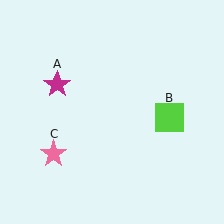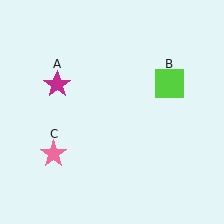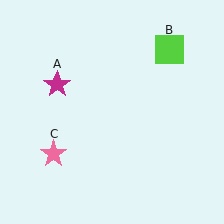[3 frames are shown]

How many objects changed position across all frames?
1 object changed position: lime square (object B).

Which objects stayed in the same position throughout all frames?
Magenta star (object A) and pink star (object C) remained stationary.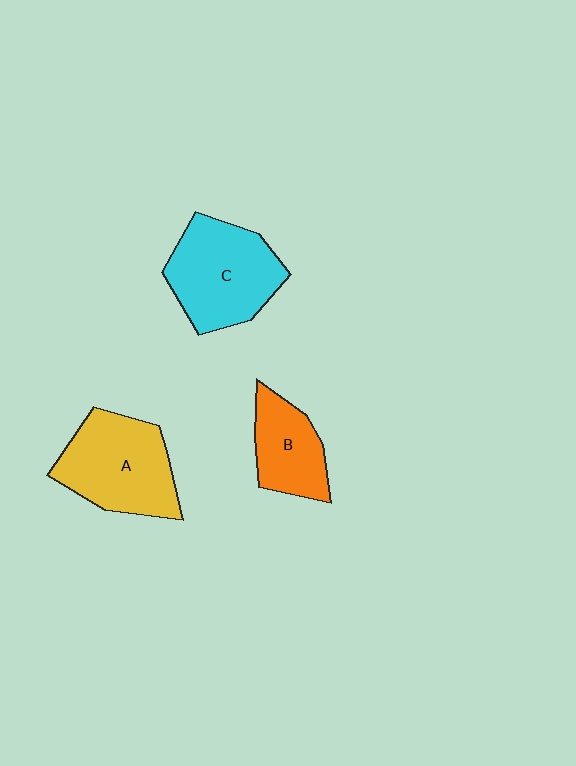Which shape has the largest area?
Shape C (cyan).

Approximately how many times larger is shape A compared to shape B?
Approximately 1.6 times.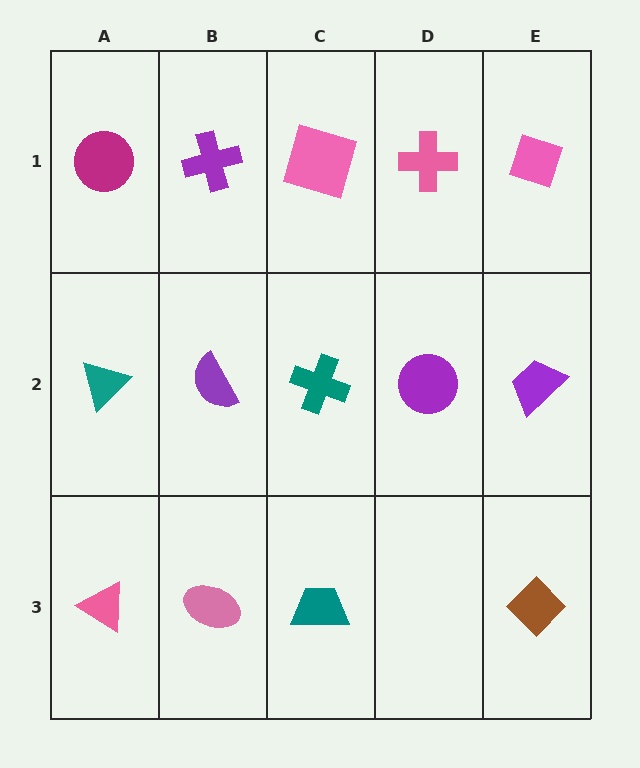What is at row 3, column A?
A pink triangle.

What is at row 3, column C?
A teal trapezoid.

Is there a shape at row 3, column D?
No, that cell is empty.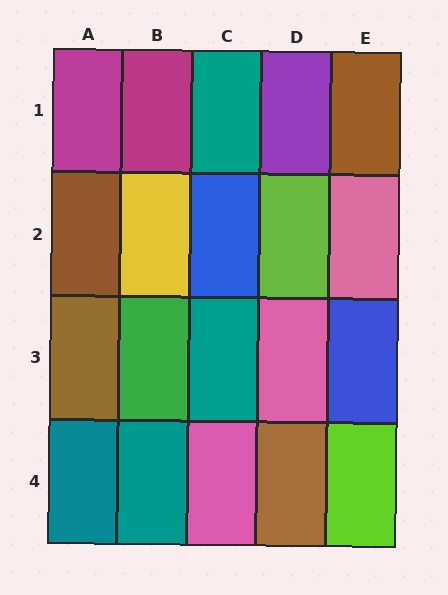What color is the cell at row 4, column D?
Brown.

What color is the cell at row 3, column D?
Pink.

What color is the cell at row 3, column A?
Brown.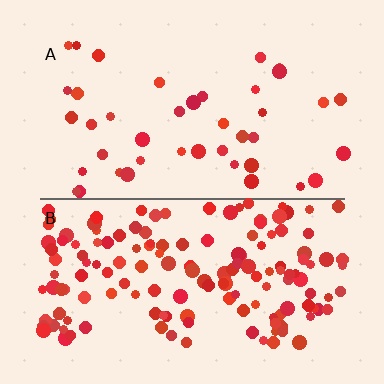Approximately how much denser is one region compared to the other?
Approximately 3.7× — region B over region A.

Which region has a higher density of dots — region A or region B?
B (the bottom).